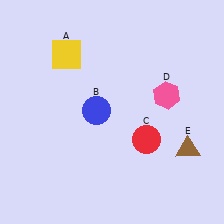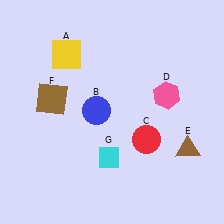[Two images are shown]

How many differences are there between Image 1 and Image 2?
There are 2 differences between the two images.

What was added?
A brown square (F), a cyan diamond (G) were added in Image 2.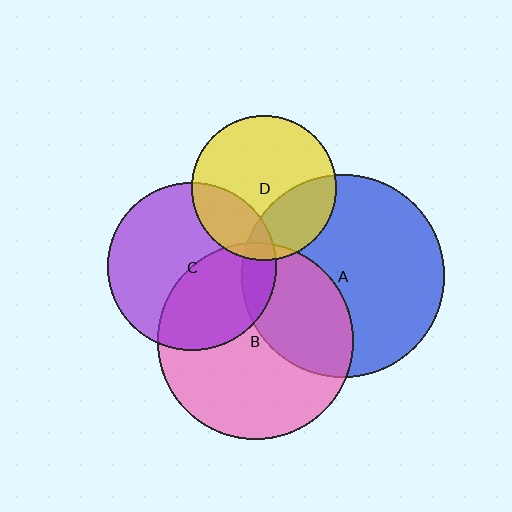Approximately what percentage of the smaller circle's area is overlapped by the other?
Approximately 30%.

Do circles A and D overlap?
Yes.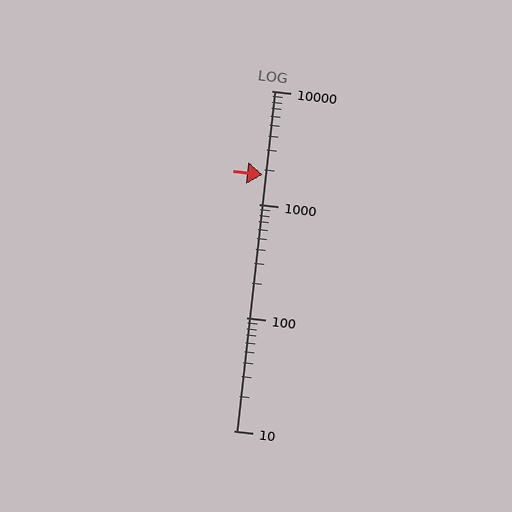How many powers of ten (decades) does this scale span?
The scale spans 3 decades, from 10 to 10000.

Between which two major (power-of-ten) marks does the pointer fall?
The pointer is between 1000 and 10000.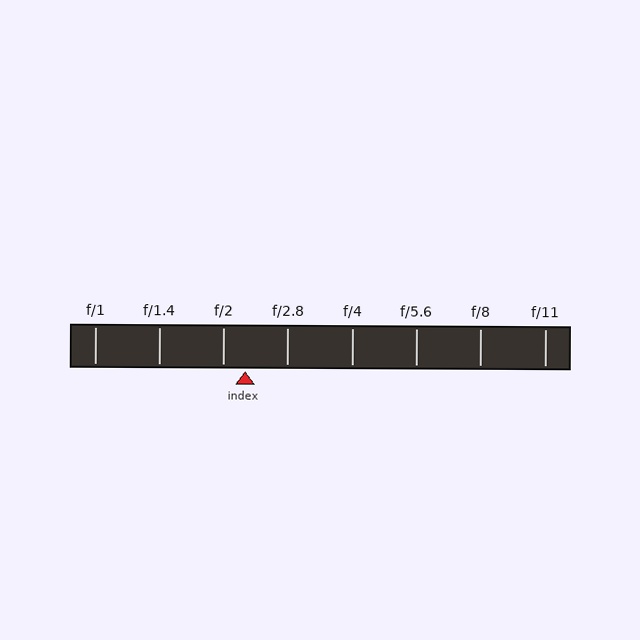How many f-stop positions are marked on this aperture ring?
There are 8 f-stop positions marked.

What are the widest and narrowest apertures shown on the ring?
The widest aperture shown is f/1 and the narrowest is f/11.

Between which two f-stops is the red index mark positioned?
The index mark is between f/2 and f/2.8.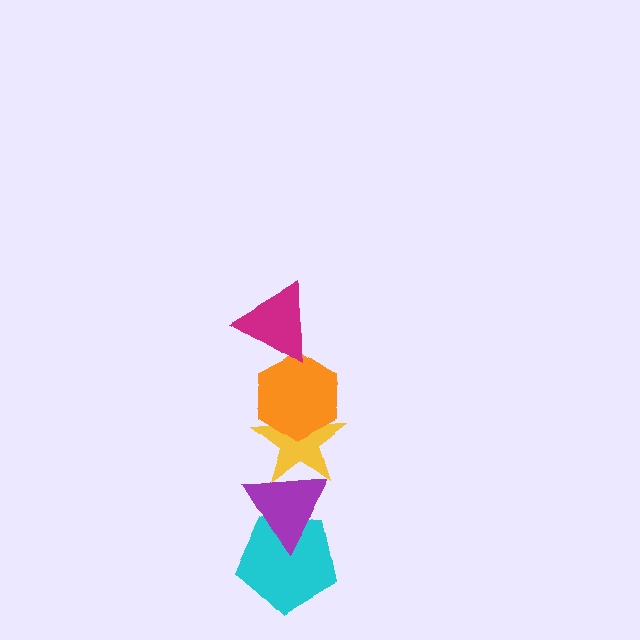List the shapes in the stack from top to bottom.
From top to bottom: the magenta triangle, the orange hexagon, the yellow star, the purple triangle, the cyan pentagon.